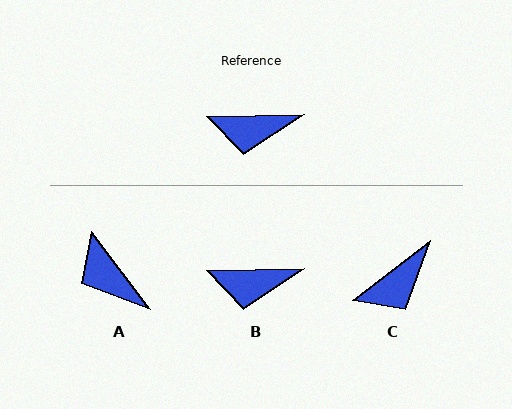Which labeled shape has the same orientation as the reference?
B.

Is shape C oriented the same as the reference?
No, it is off by about 36 degrees.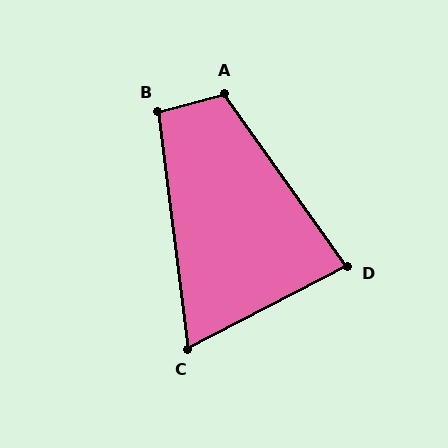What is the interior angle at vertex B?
Approximately 98 degrees (obtuse).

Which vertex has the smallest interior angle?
C, at approximately 70 degrees.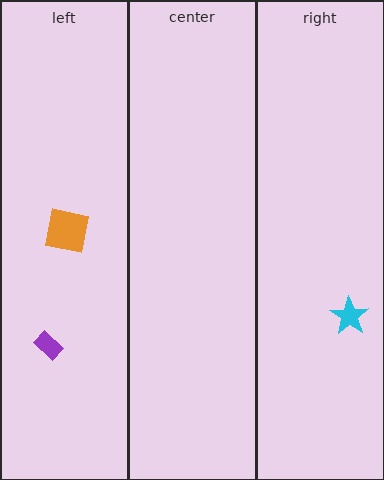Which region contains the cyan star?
The right region.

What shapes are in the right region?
The cyan star.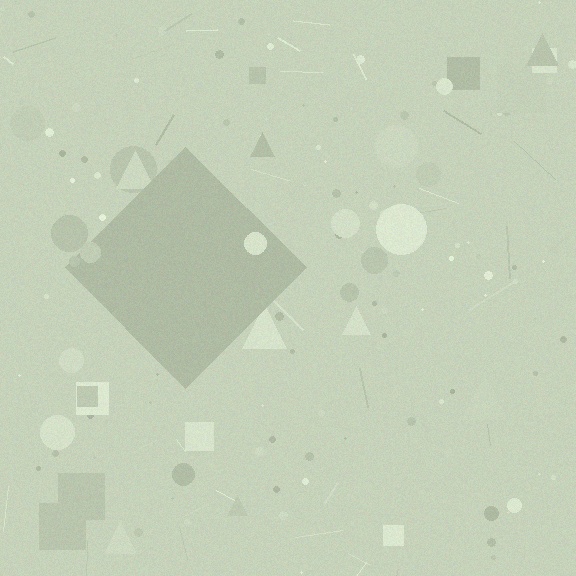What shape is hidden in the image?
A diamond is hidden in the image.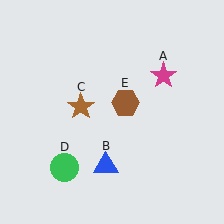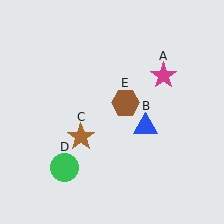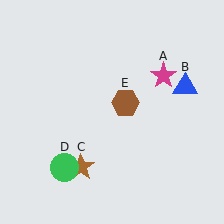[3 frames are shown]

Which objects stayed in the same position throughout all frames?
Magenta star (object A) and green circle (object D) and brown hexagon (object E) remained stationary.